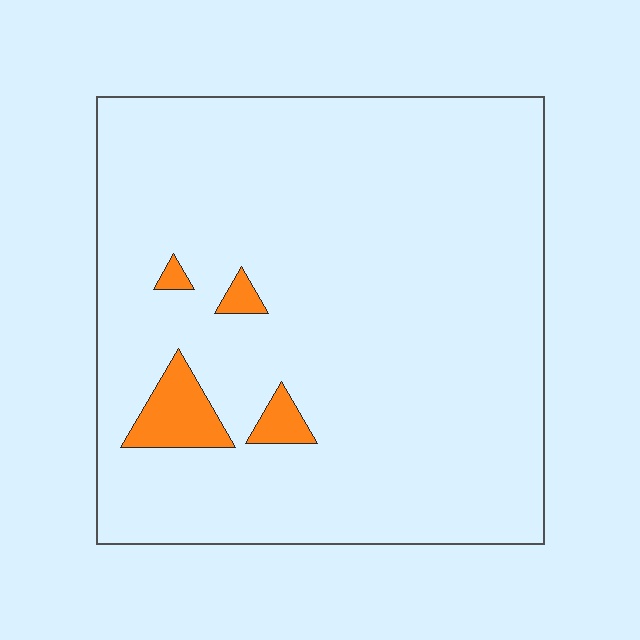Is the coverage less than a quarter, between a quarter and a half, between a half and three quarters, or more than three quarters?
Less than a quarter.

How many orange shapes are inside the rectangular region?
4.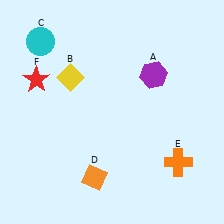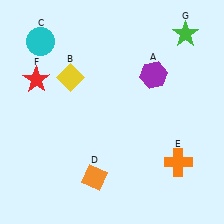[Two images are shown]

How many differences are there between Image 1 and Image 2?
There is 1 difference between the two images.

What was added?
A green star (G) was added in Image 2.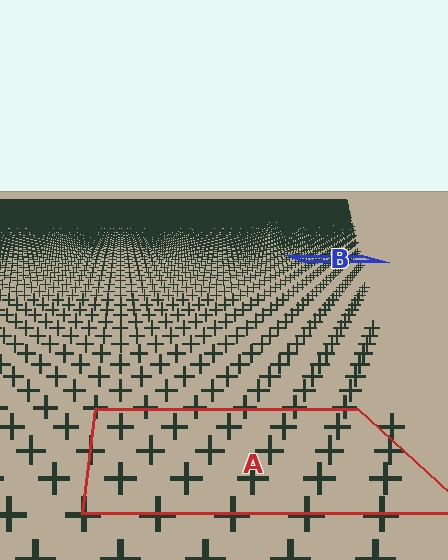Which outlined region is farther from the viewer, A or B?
Region B is farther from the viewer — the texture elements inside it appear smaller and more densely packed.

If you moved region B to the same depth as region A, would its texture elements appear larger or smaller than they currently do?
They would appear larger. At a closer depth, the same texture elements are projected at a bigger on-screen size.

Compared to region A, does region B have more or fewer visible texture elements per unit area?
Region B has more texture elements per unit area — they are packed more densely because it is farther away.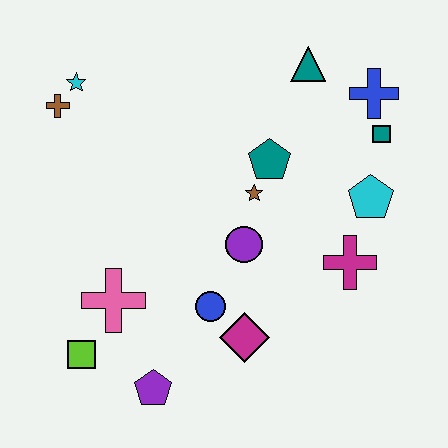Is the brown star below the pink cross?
No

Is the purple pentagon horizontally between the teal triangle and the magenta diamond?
No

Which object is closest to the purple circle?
The brown star is closest to the purple circle.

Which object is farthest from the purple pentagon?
The blue cross is farthest from the purple pentagon.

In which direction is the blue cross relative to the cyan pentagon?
The blue cross is above the cyan pentagon.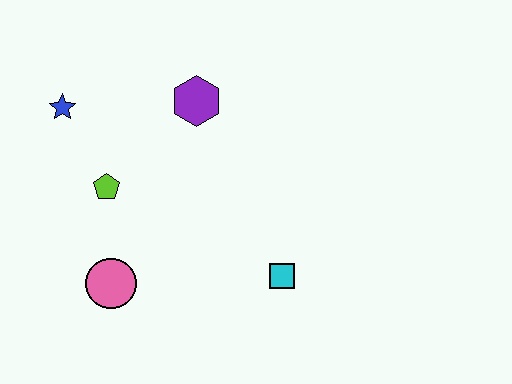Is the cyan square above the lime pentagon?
No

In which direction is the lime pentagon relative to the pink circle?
The lime pentagon is above the pink circle.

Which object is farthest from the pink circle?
The purple hexagon is farthest from the pink circle.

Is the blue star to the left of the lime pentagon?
Yes